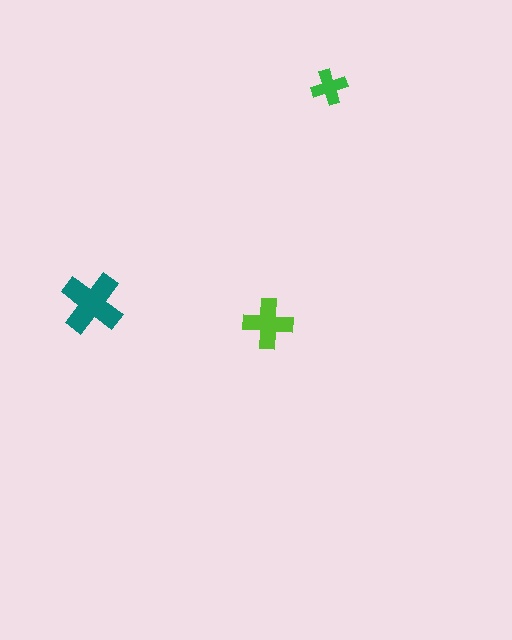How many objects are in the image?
There are 3 objects in the image.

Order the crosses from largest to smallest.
the teal one, the lime one, the green one.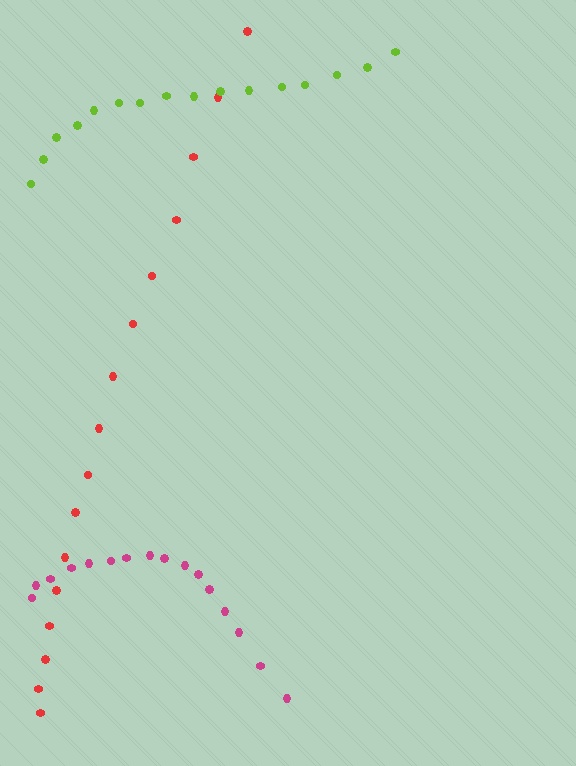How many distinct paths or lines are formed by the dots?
There are 3 distinct paths.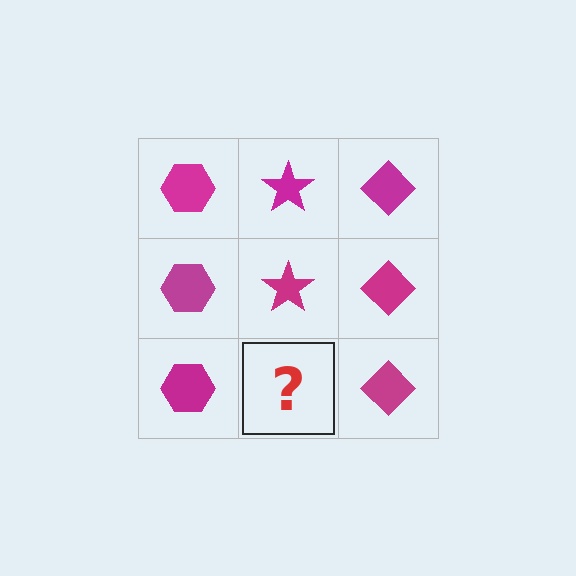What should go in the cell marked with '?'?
The missing cell should contain a magenta star.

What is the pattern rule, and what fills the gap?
The rule is that each column has a consistent shape. The gap should be filled with a magenta star.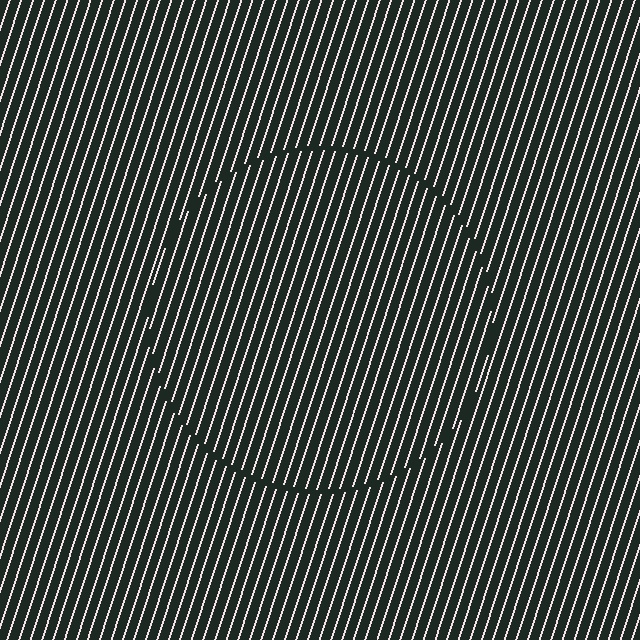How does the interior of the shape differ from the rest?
The interior of the shape contains the same grating, shifted by half a period — the contour is defined by the phase discontinuity where line-ends from the inner and outer gratings abut.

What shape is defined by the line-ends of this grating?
An illusory circle. The interior of the shape contains the same grating, shifted by half a period — the contour is defined by the phase discontinuity where line-ends from the inner and outer gratings abut.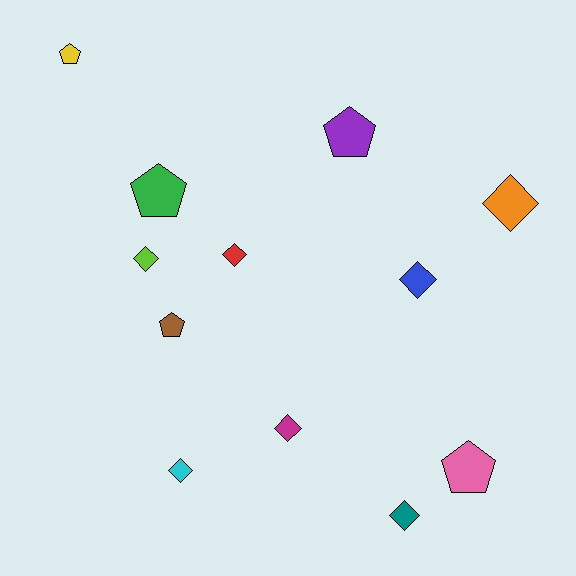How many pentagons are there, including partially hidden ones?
There are 5 pentagons.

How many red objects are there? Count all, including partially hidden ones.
There is 1 red object.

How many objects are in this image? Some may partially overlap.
There are 12 objects.